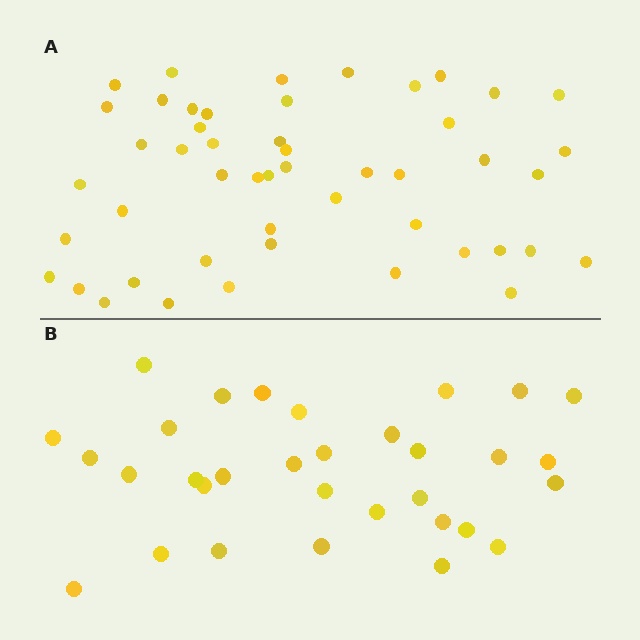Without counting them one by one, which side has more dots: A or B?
Region A (the top region) has more dots.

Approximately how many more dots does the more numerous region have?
Region A has approximately 15 more dots than region B.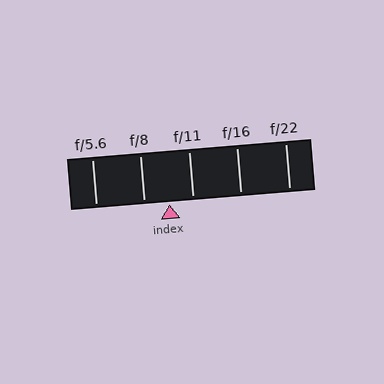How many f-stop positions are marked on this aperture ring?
There are 5 f-stop positions marked.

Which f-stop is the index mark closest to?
The index mark is closest to f/11.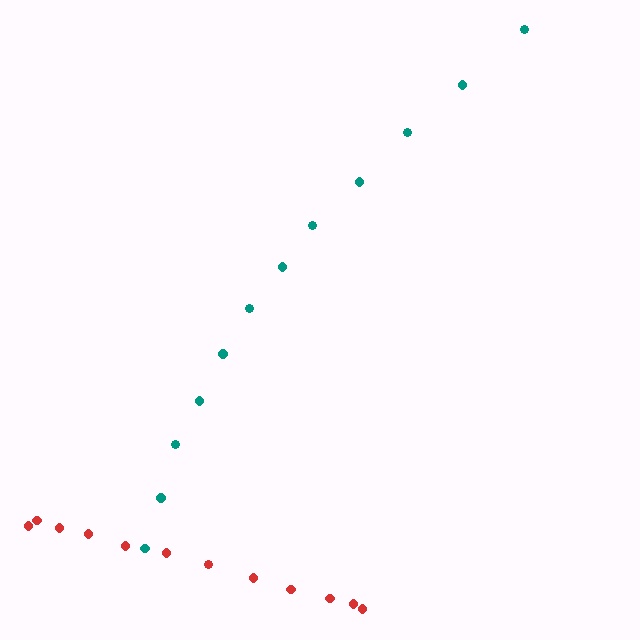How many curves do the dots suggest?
There are 2 distinct paths.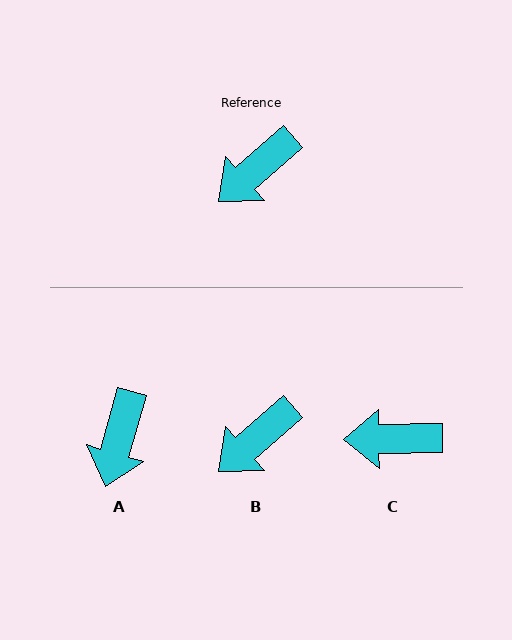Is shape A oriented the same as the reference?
No, it is off by about 33 degrees.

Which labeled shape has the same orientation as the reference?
B.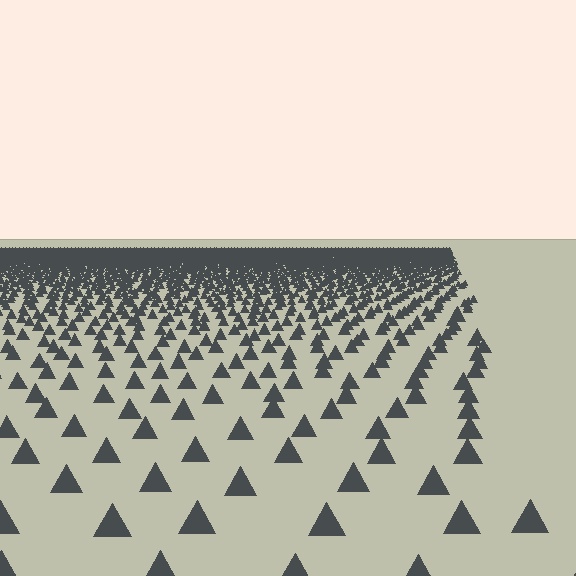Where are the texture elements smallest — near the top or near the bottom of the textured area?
Near the top.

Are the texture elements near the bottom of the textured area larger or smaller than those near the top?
Larger. Near the bottom, elements are closer to the viewer and appear at a bigger on-screen size.